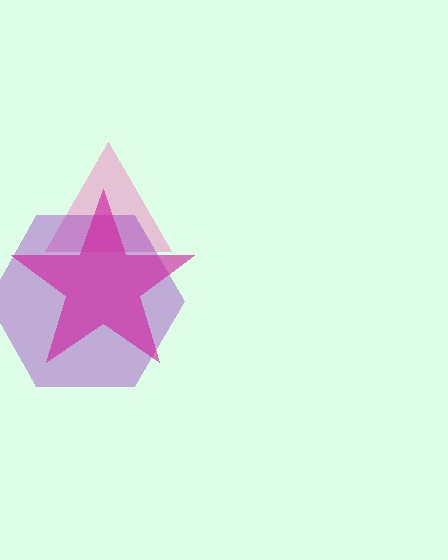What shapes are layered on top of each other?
The layered shapes are: a pink triangle, a purple hexagon, a magenta star.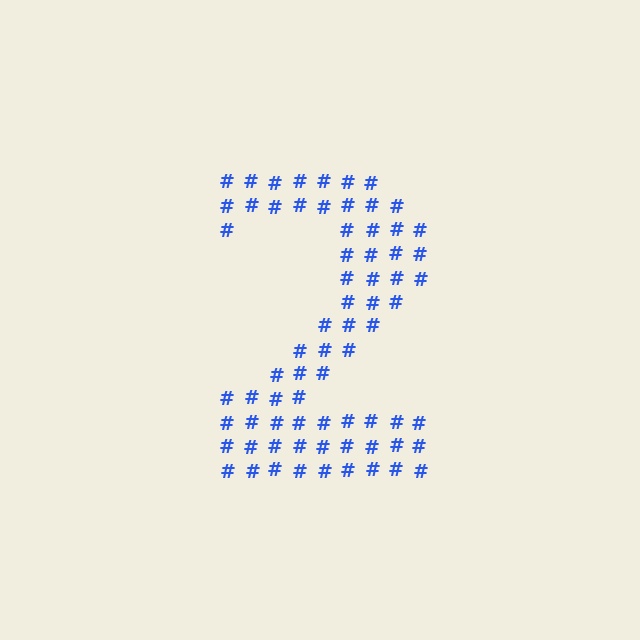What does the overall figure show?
The overall figure shows the digit 2.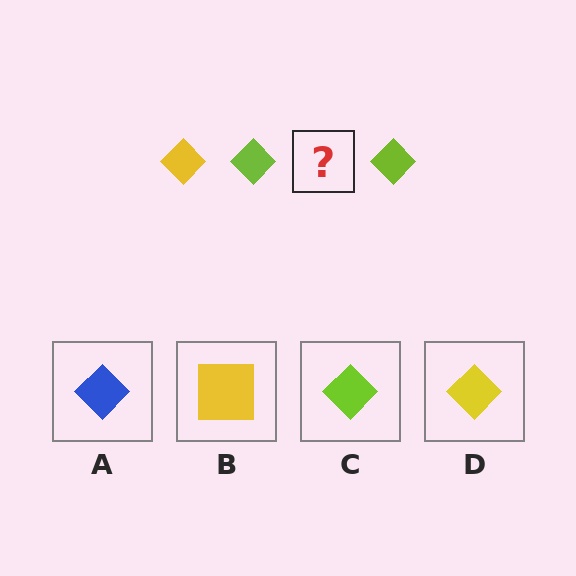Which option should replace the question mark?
Option D.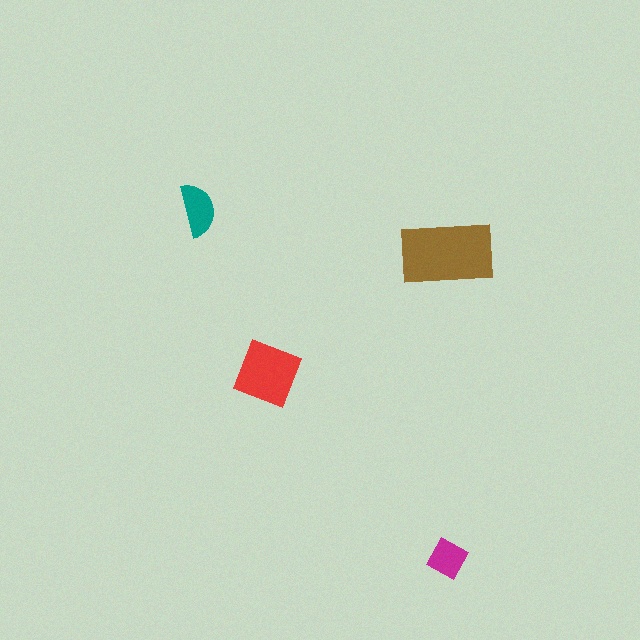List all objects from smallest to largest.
The magenta diamond, the teal semicircle, the red square, the brown rectangle.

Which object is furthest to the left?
The teal semicircle is leftmost.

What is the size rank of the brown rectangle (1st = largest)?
1st.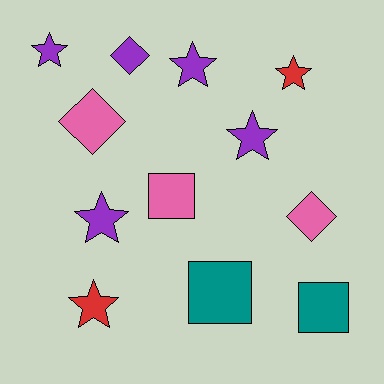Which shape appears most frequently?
Star, with 6 objects.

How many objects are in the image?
There are 12 objects.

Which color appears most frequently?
Purple, with 5 objects.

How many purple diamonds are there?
There is 1 purple diamond.